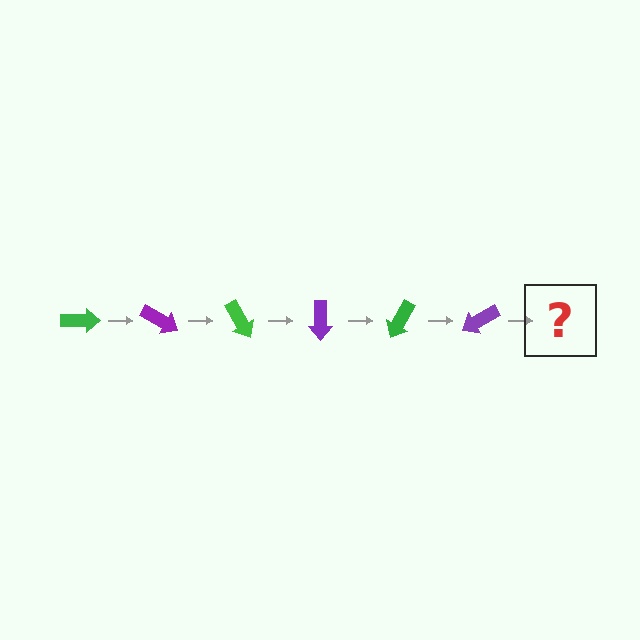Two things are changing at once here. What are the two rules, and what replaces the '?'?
The two rules are that it rotates 30 degrees each step and the color cycles through green and purple. The '?' should be a green arrow, rotated 180 degrees from the start.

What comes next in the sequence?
The next element should be a green arrow, rotated 180 degrees from the start.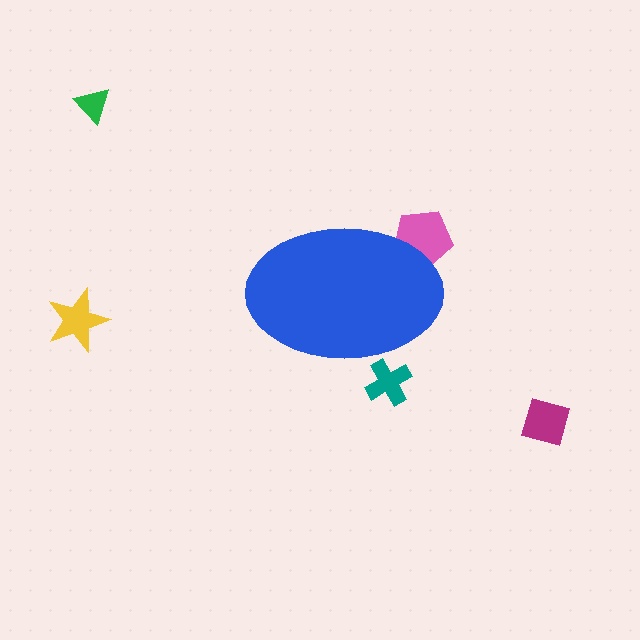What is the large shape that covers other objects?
A blue ellipse.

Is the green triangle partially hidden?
No, the green triangle is fully visible.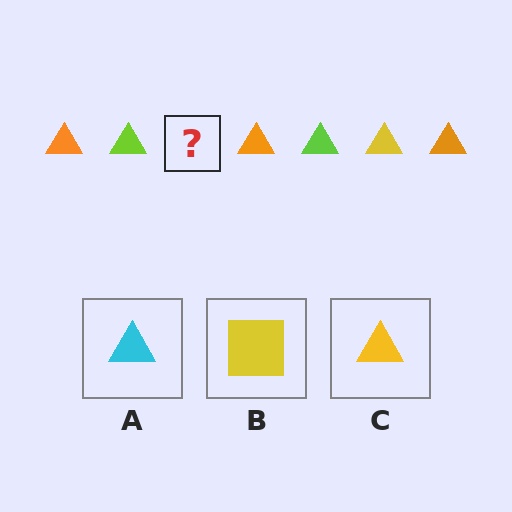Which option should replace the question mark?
Option C.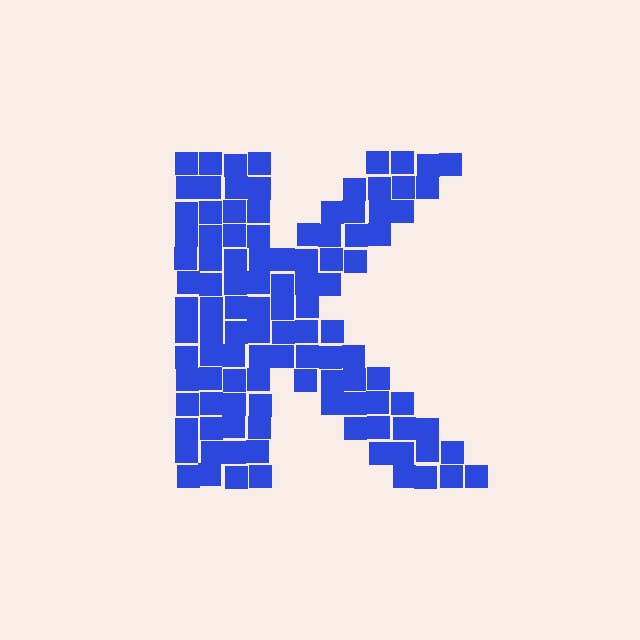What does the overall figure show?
The overall figure shows the letter K.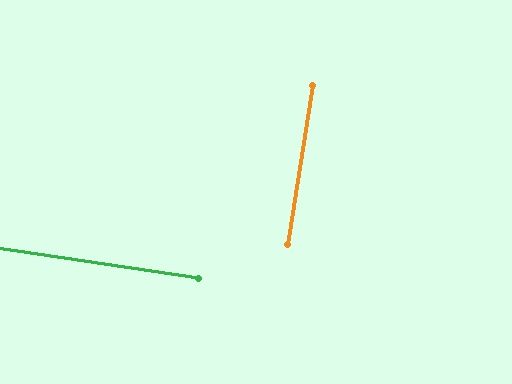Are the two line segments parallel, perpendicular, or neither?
Perpendicular — they meet at approximately 89°.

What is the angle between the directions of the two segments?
Approximately 89 degrees.